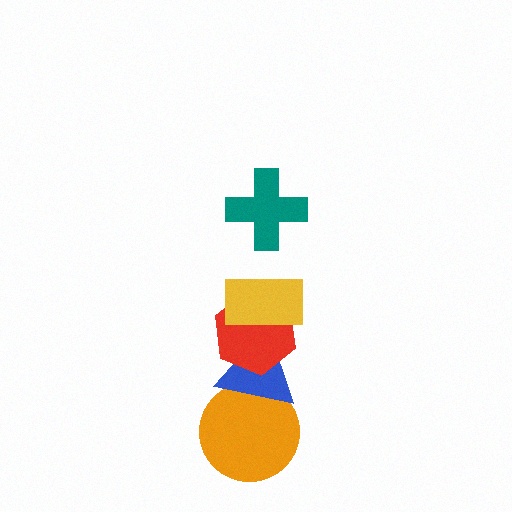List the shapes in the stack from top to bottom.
From top to bottom: the teal cross, the yellow rectangle, the red hexagon, the blue triangle, the orange circle.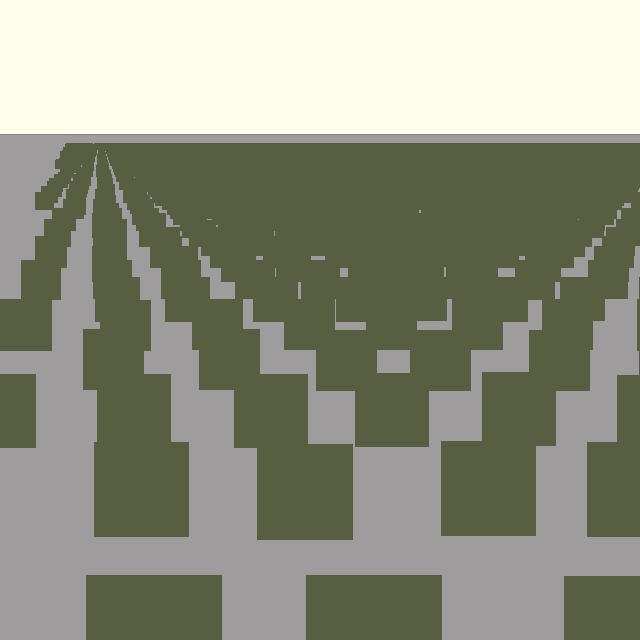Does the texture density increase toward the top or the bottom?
Density increases toward the top.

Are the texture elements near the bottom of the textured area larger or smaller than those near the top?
Larger. Near the bottom, elements are closer to the viewer and appear at a bigger on-screen size.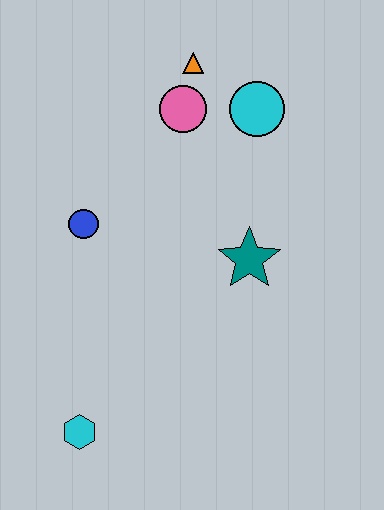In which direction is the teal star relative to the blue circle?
The teal star is to the right of the blue circle.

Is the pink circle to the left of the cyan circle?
Yes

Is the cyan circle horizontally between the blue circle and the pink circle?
No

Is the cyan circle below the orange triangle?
Yes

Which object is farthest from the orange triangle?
The cyan hexagon is farthest from the orange triangle.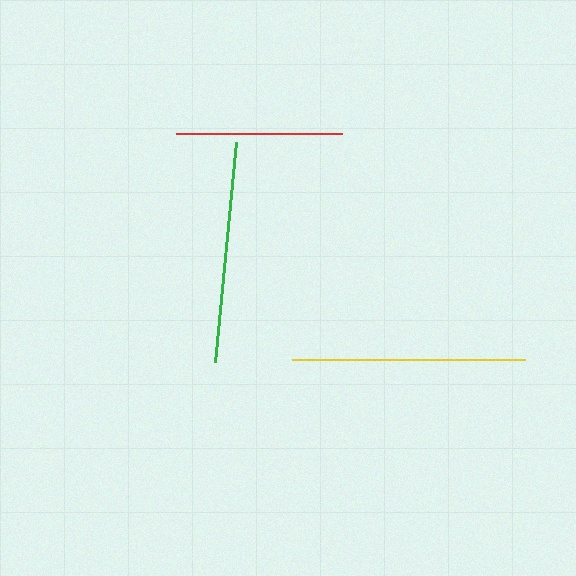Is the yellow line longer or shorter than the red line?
The yellow line is longer than the red line.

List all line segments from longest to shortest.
From longest to shortest: yellow, green, red.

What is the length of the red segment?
The red segment is approximately 166 pixels long.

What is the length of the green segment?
The green segment is approximately 221 pixels long.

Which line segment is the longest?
The yellow line is the longest at approximately 233 pixels.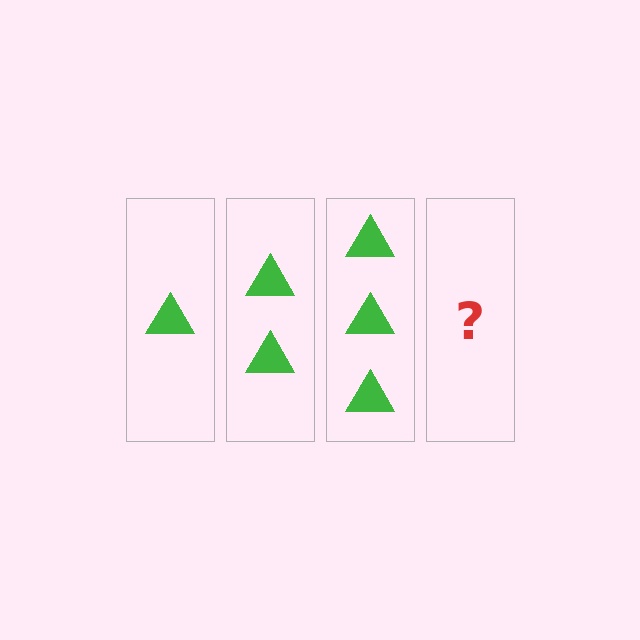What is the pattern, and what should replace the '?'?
The pattern is that each step adds one more triangle. The '?' should be 4 triangles.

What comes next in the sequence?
The next element should be 4 triangles.